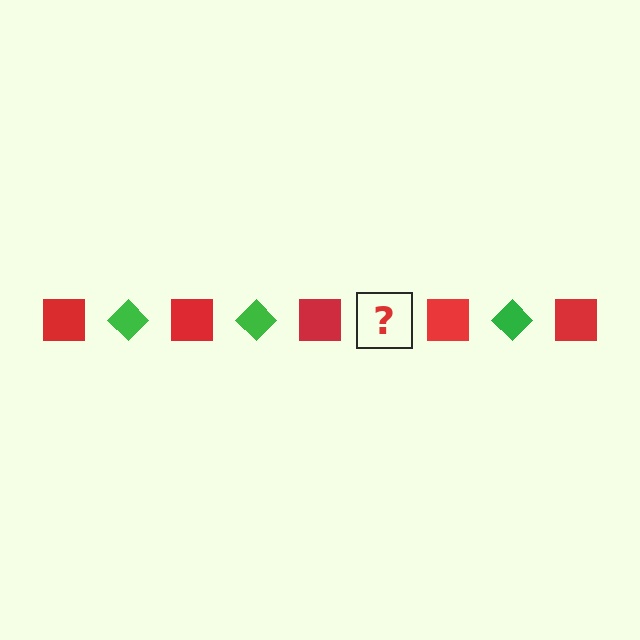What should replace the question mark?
The question mark should be replaced with a green diamond.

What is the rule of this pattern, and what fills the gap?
The rule is that the pattern alternates between red square and green diamond. The gap should be filled with a green diamond.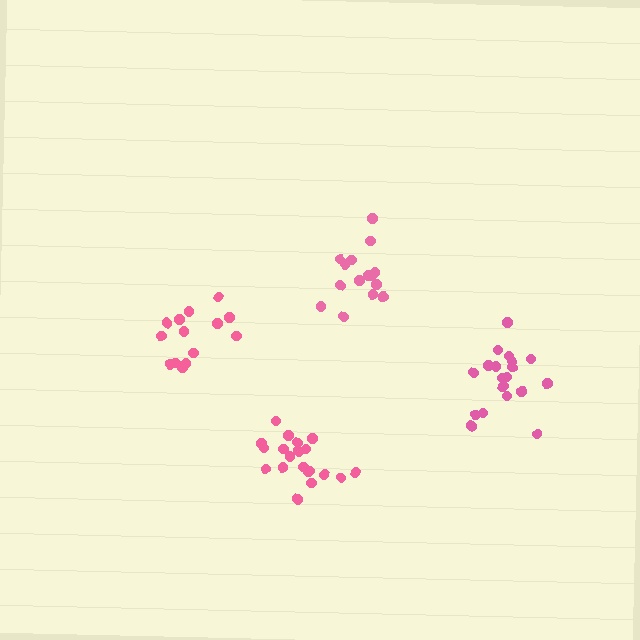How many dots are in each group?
Group 1: 19 dots, Group 2: 14 dots, Group 3: 19 dots, Group 4: 16 dots (68 total).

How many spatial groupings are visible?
There are 4 spatial groupings.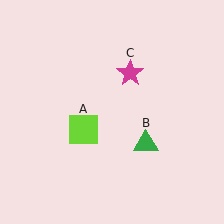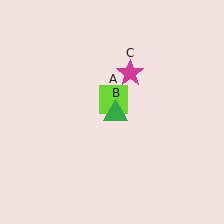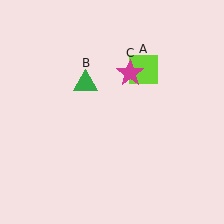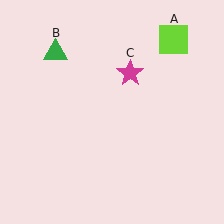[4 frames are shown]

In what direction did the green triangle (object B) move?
The green triangle (object B) moved up and to the left.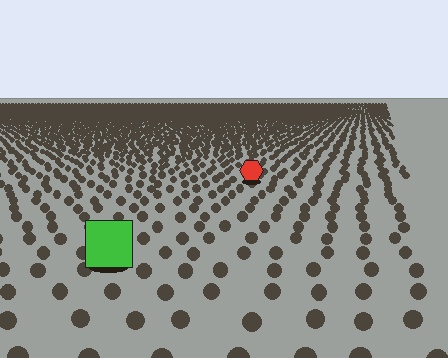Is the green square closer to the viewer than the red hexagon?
Yes. The green square is closer — you can tell from the texture gradient: the ground texture is coarser near it.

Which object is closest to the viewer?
The green square is closest. The texture marks near it are larger and more spread out.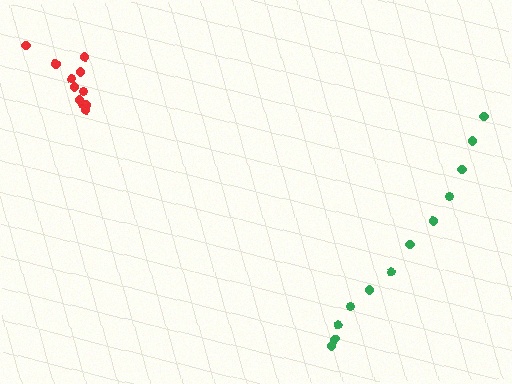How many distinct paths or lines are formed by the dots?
There are 2 distinct paths.